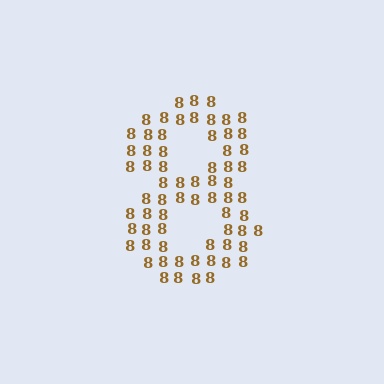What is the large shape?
The large shape is the digit 8.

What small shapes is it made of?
It is made of small digit 8's.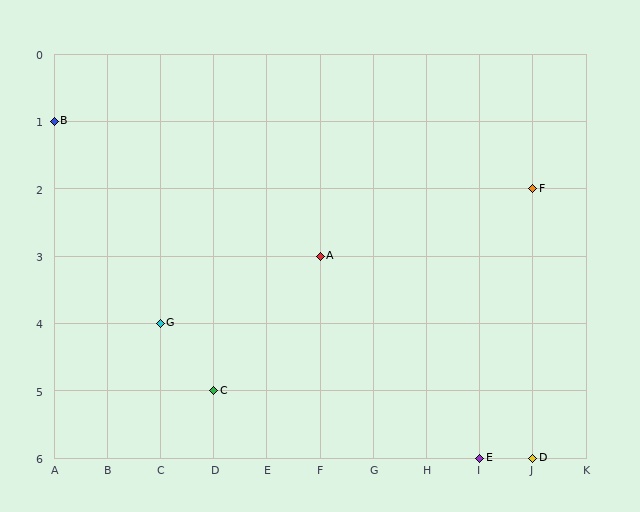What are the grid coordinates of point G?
Point G is at grid coordinates (C, 4).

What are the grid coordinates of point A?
Point A is at grid coordinates (F, 3).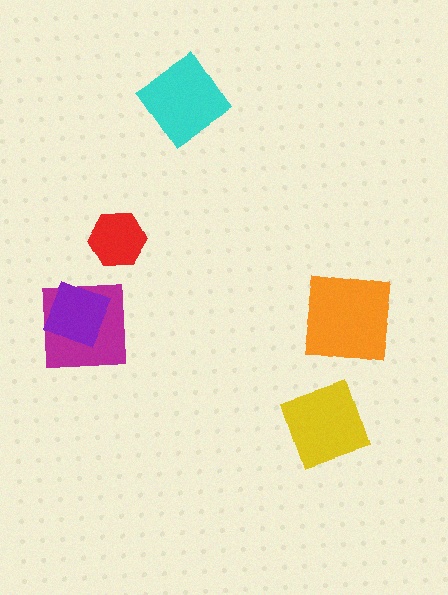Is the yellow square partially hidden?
No, no other shape covers it.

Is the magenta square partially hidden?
Yes, it is partially covered by another shape.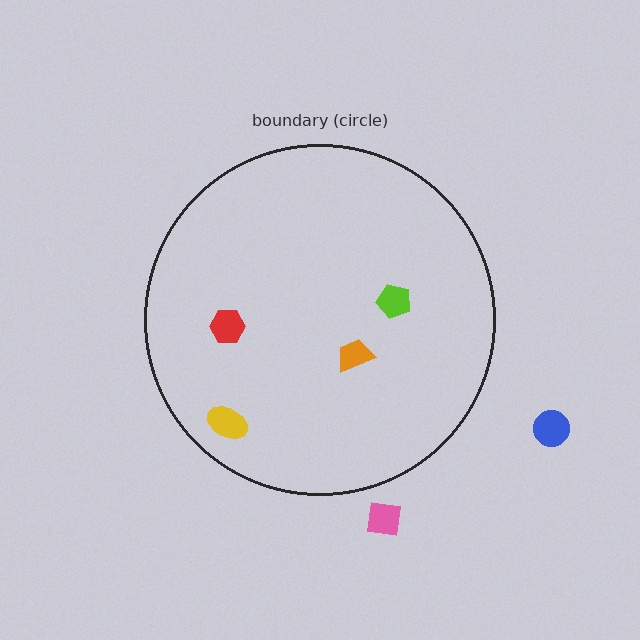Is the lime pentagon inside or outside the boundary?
Inside.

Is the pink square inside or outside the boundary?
Outside.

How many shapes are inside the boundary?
4 inside, 2 outside.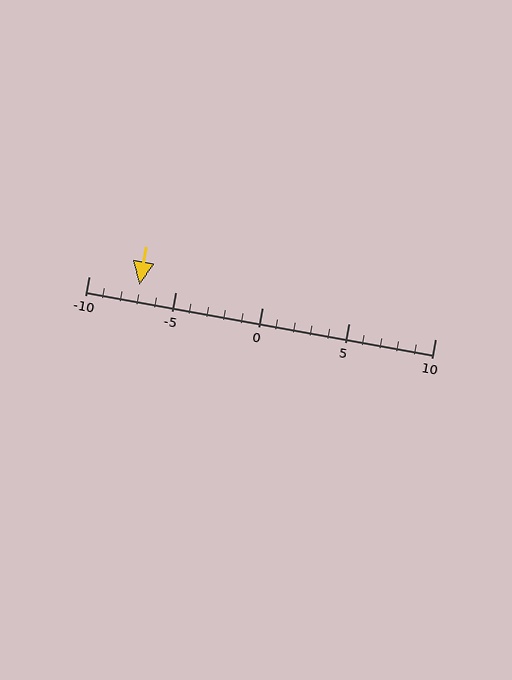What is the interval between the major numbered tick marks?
The major tick marks are spaced 5 units apart.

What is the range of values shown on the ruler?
The ruler shows values from -10 to 10.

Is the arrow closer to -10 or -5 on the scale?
The arrow is closer to -5.